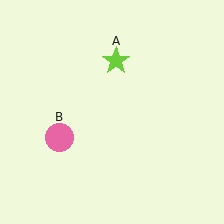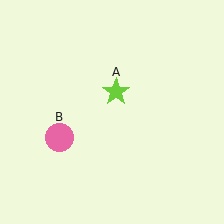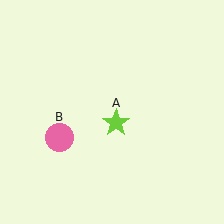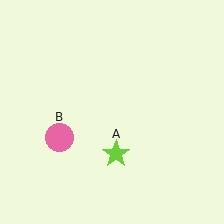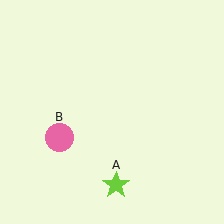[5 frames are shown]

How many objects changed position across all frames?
1 object changed position: lime star (object A).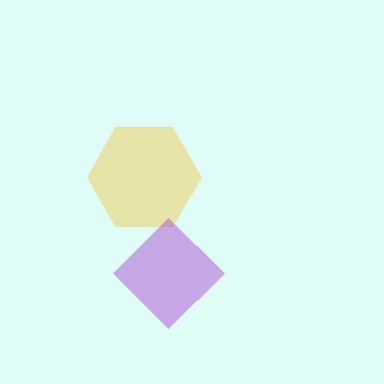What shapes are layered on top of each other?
The layered shapes are: a yellow hexagon, a purple diamond.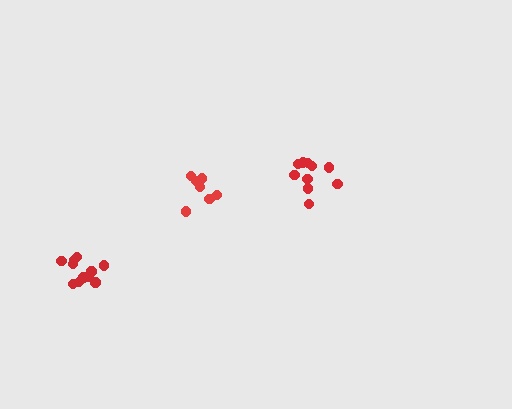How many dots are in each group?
Group 1: 10 dots, Group 2: 7 dots, Group 3: 12 dots (29 total).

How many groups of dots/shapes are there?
There are 3 groups.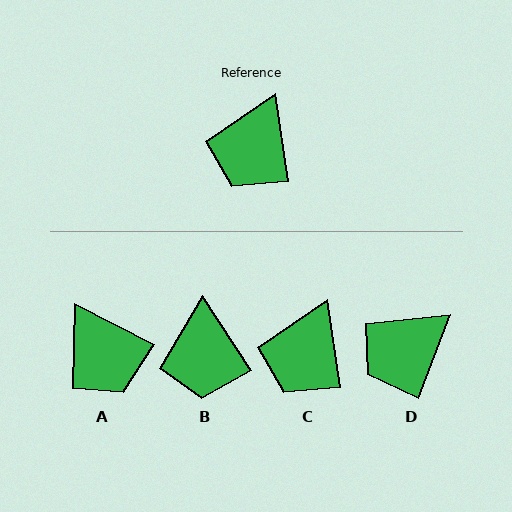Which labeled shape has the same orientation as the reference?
C.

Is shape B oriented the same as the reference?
No, it is off by about 25 degrees.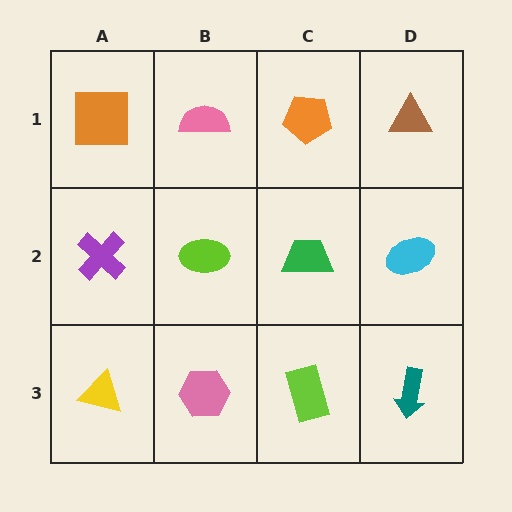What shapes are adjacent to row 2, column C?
An orange pentagon (row 1, column C), a lime rectangle (row 3, column C), a lime ellipse (row 2, column B), a cyan ellipse (row 2, column D).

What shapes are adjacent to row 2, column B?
A pink semicircle (row 1, column B), a pink hexagon (row 3, column B), a purple cross (row 2, column A), a green trapezoid (row 2, column C).